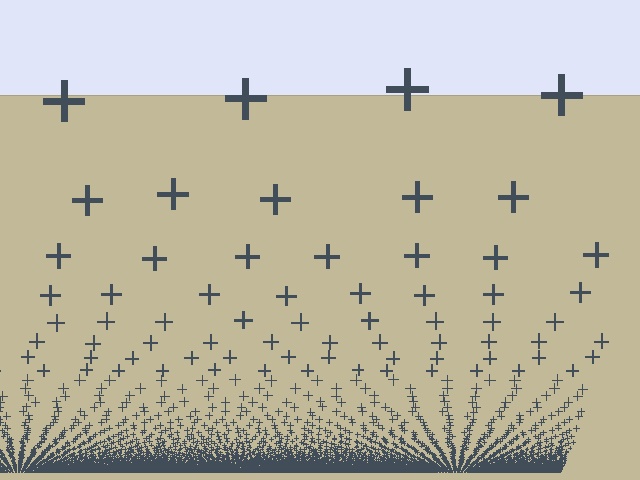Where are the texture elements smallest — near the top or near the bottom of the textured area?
Near the bottom.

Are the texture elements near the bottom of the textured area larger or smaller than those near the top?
Smaller. The gradient is inverted — elements near the bottom are smaller and denser.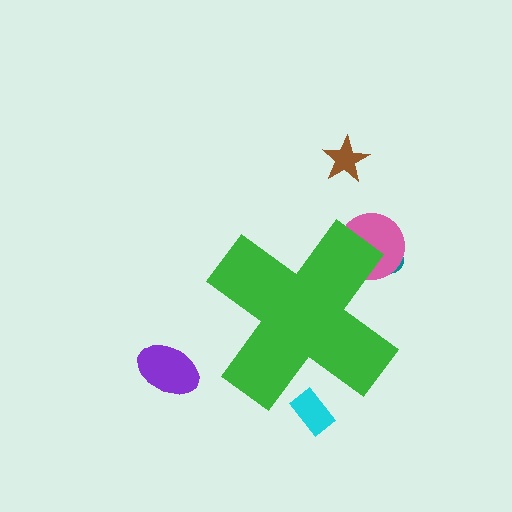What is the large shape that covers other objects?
A green cross.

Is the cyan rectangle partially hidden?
Yes, the cyan rectangle is partially hidden behind the green cross.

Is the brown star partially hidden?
No, the brown star is fully visible.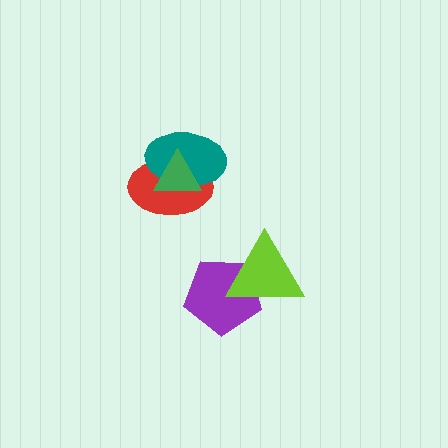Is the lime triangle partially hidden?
No, no other shape covers it.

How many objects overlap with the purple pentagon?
1 object overlaps with the purple pentagon.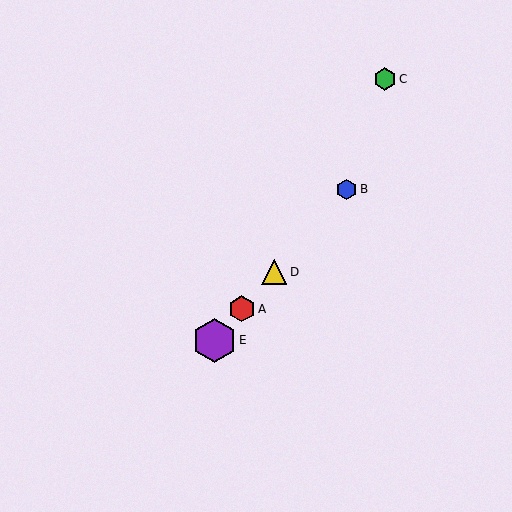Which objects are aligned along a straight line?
Objects A, B, D, E are aligned along a straight line.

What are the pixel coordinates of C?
Object C is at (385, 79).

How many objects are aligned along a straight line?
4 objects (A, B, D, E) are aligned along a straight line.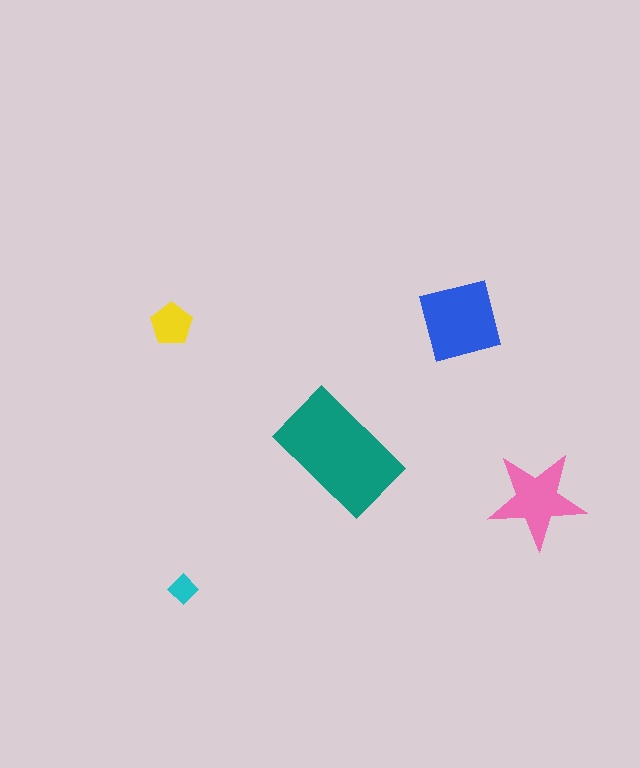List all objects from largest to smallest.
The teal rectangle, the blue square, the pink star, the yellow pentagon, the cyan diamond.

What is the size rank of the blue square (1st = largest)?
2nd.